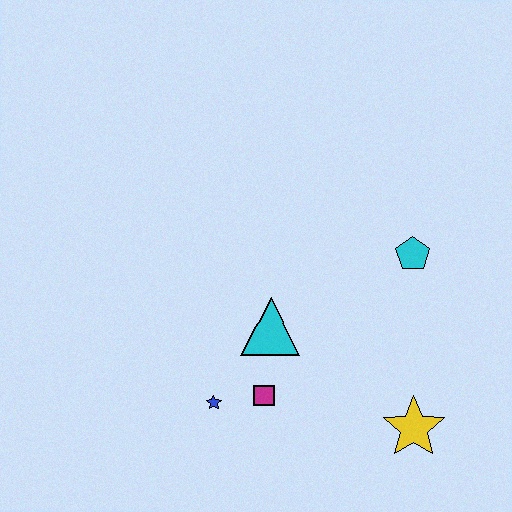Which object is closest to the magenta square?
The blue star is closest to the magenta square.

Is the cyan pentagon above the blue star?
Yes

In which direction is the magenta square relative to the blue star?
The magenta square is to the right of the blue star.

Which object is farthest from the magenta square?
The cyan pentagon is farthest from the magenta square.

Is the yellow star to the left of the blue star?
No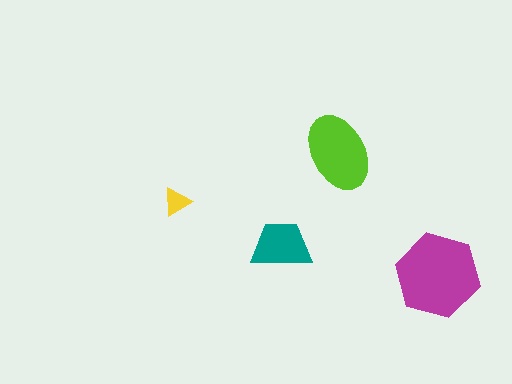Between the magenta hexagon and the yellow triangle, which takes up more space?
The magenta hexagon.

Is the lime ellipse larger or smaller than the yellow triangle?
Larger.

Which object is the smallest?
The yellow triangle.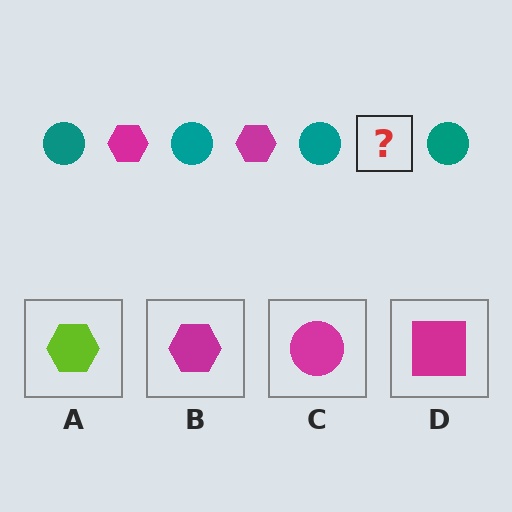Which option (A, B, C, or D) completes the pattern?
B.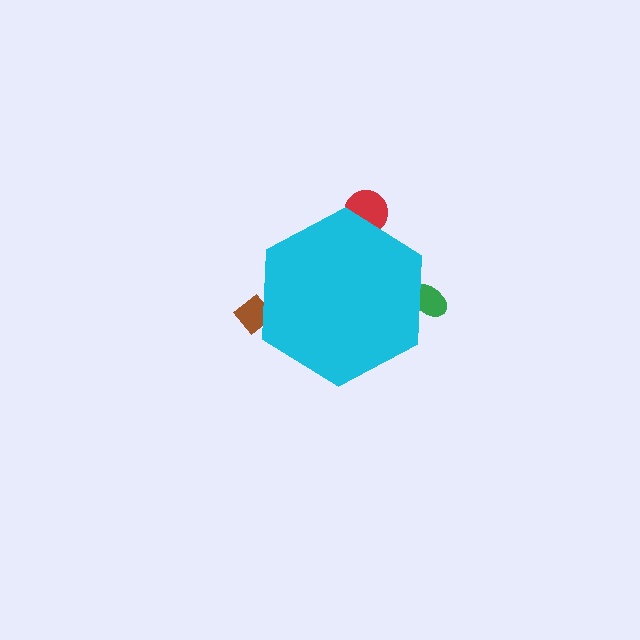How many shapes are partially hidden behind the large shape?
3 shapes are partially hidden.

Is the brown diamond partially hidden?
Yes, the brown diamond is partially hidden behind the cyan hexagon.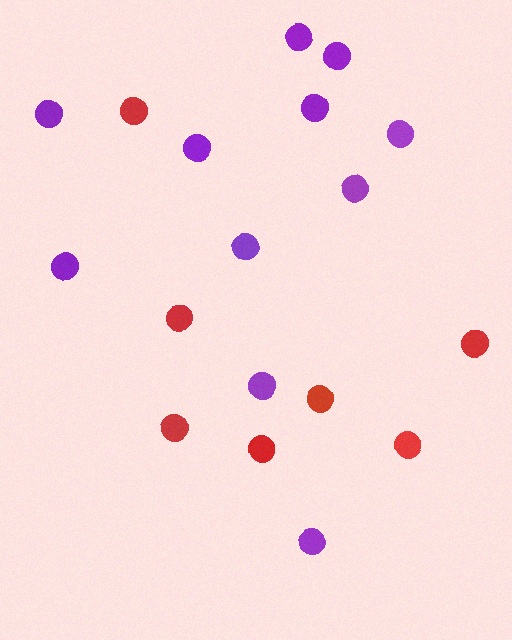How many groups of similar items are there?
There are 2 groups: one group of purple circles (11) and one group of red circles (7).